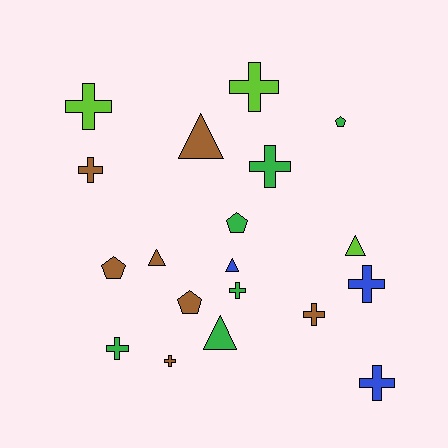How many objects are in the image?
There are 19 objects.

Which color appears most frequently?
Brown, with 7 objects.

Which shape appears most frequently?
Cross, with 10 objects.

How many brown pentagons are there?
There are 2 brown pentagons.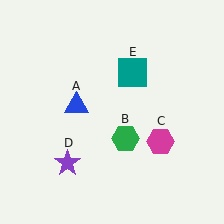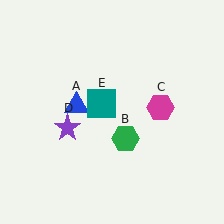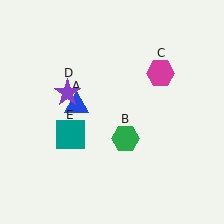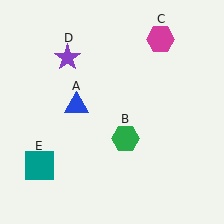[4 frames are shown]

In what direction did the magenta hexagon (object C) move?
The magenta hexagon (object C) moved up.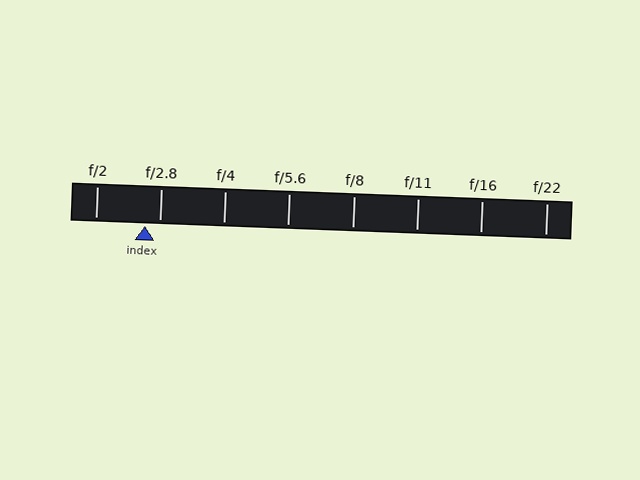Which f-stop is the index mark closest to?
The index mark is closest to f/2.8.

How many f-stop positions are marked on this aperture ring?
There are 8 f-stop positions marked.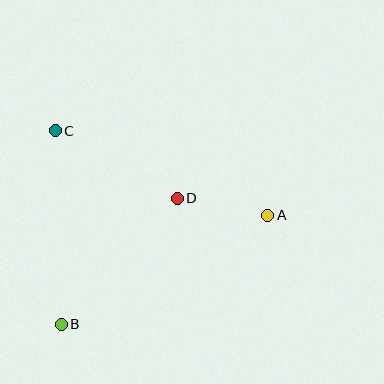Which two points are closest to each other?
Points A and D are closest to each other.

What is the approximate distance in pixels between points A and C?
The distance between A and C is approximately 229 pixels.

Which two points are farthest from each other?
Points A and B are farthest from each other.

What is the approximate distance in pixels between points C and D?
The distance between C and D is approximately 140 pixels.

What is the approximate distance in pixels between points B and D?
The distance between B and D is approximately 171 pixels.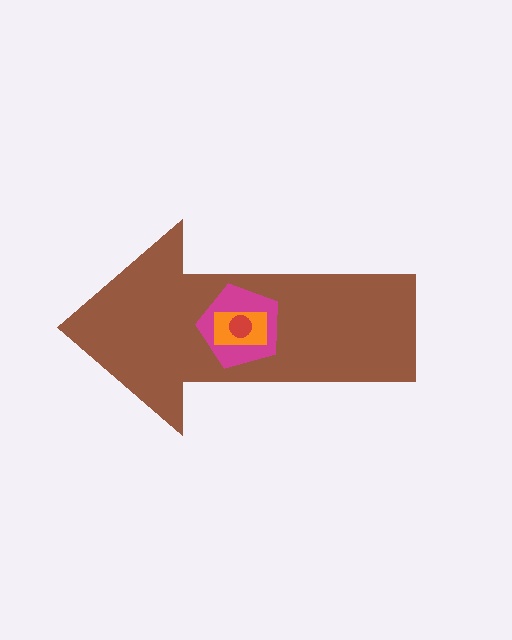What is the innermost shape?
The red circle.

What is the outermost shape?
The brown arrow.